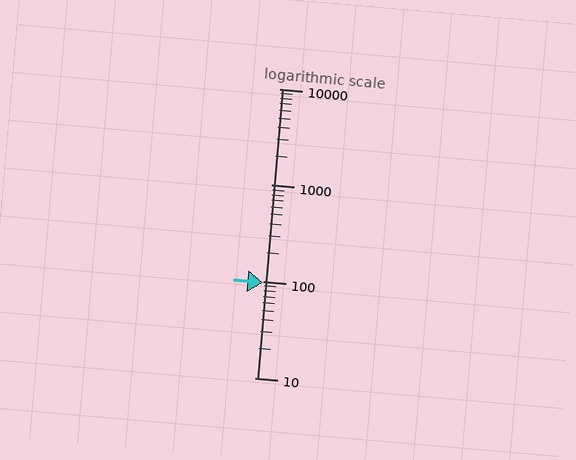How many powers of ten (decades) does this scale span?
The scale spans 3 decades, from 10 to 10000.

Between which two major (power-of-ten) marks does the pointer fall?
The pointer is between 10 and 100.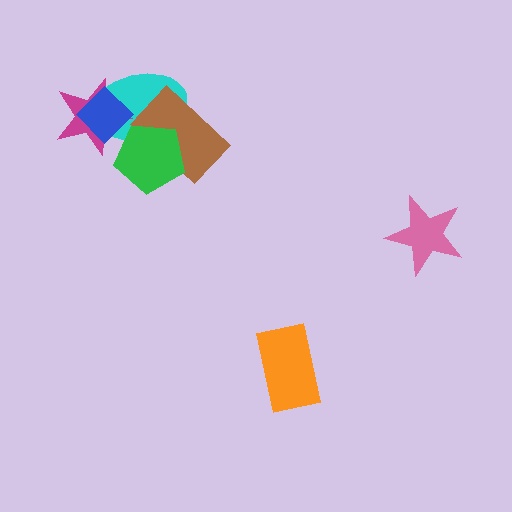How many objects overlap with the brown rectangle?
2 objects overlap with the brown rectangle.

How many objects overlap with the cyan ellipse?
4 objects overlap with the cyan ellipse.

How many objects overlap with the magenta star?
2 objects overlap with the magenta star.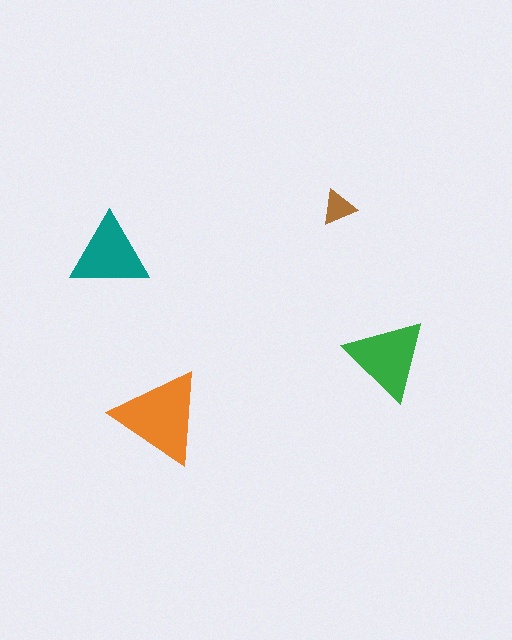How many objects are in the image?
There are 4 objects in the image.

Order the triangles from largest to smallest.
the orange one, the green one, the teal one, the brown one.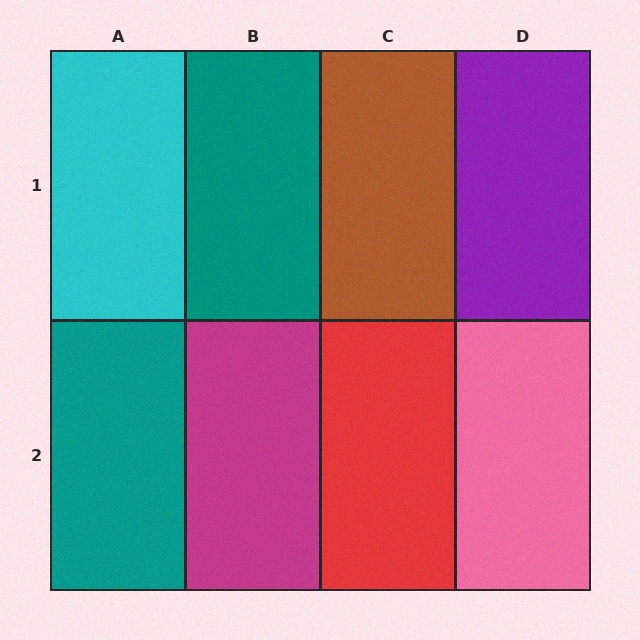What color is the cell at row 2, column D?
Pink.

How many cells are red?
1 cell is red.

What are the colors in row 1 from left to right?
Cyan, teal, brown, purple.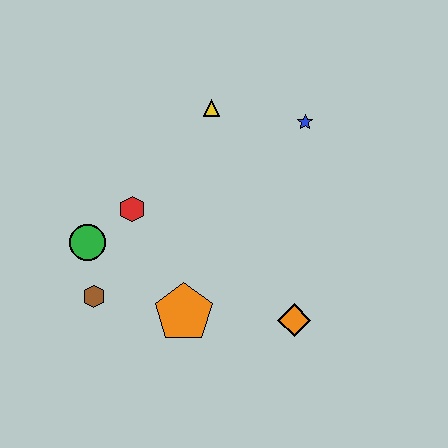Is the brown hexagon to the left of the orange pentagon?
Yes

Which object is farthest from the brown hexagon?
The blue star is farthest from the brown hexagon.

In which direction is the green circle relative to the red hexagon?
The green circle is to the left of the red hexagon.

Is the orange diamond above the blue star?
No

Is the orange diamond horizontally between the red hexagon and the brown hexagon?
No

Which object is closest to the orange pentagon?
The brown hexagon is closest to the orange pentagon.